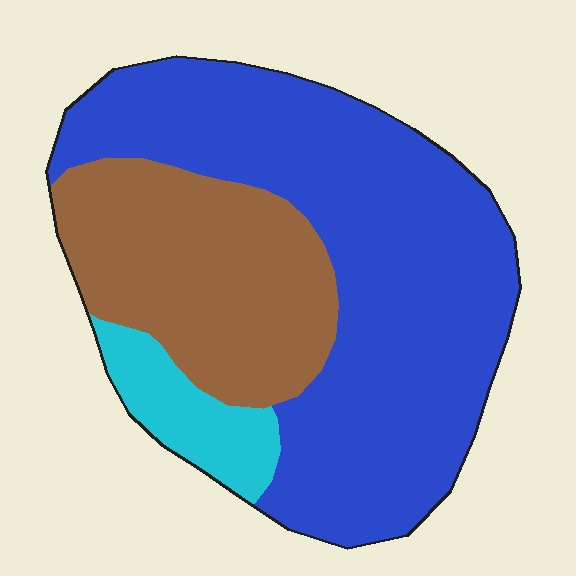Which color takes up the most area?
Blue, at roughly 60%.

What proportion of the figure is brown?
Brown covers about 30% of the figure.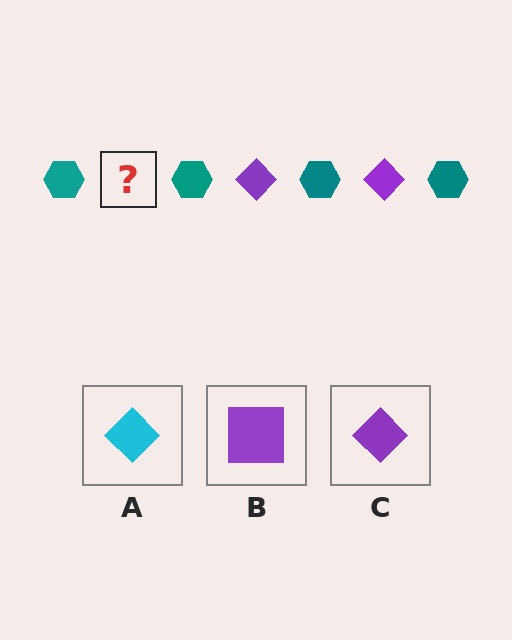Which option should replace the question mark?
Option C.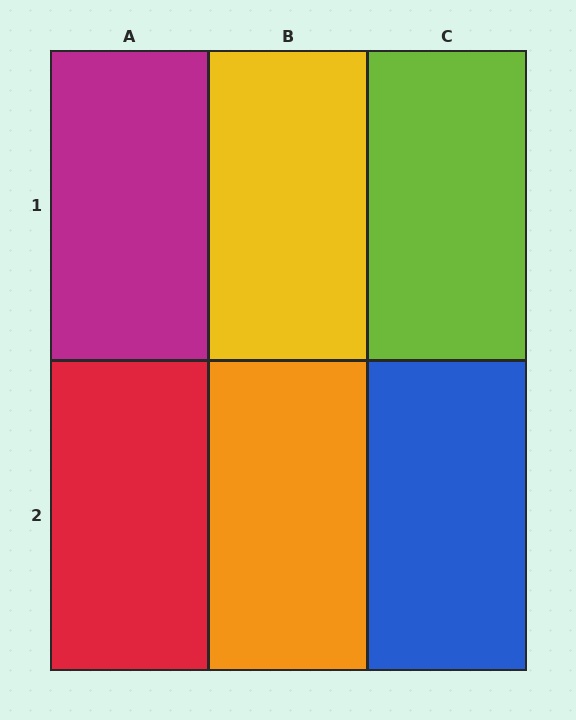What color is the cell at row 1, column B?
Yellow.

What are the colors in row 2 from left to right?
Red, orange, blue.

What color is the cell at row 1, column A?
Magenta.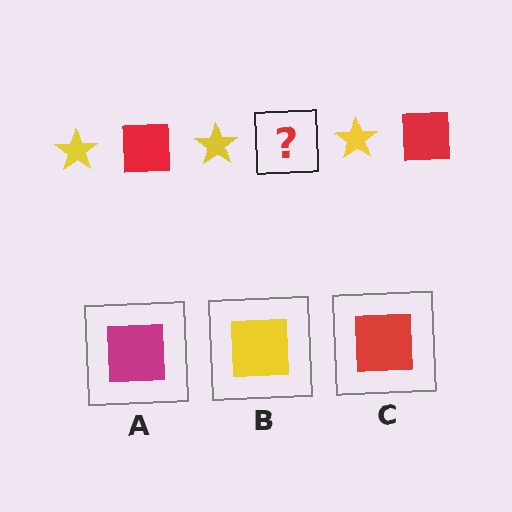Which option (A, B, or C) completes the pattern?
C.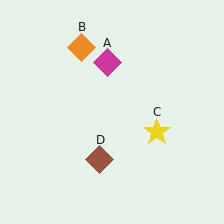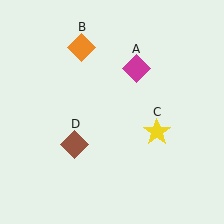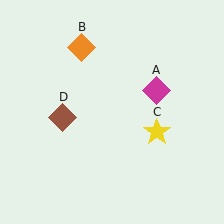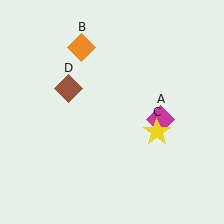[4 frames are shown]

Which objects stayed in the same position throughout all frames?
Orange diamond (object B) and yellow star (object C) remained stationary.